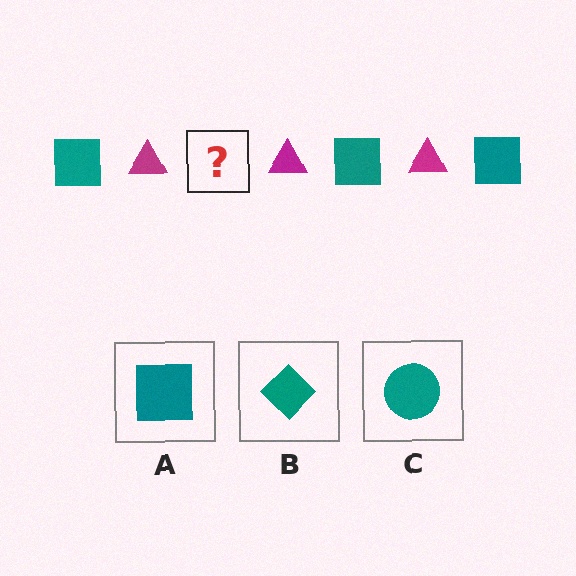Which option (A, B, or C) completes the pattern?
A.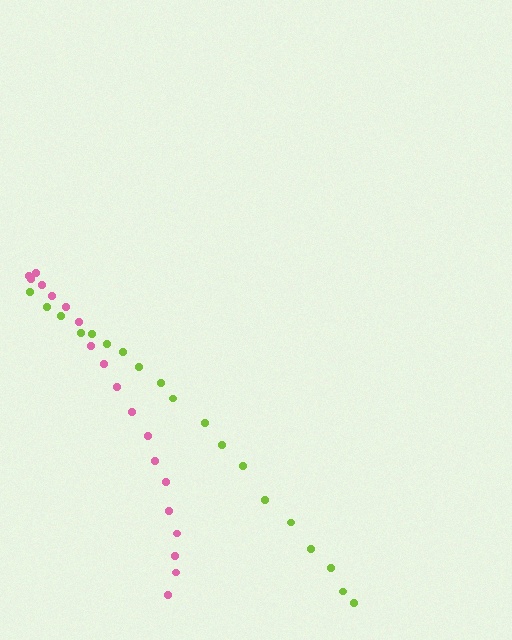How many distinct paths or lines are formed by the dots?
There are 2 distinct paths.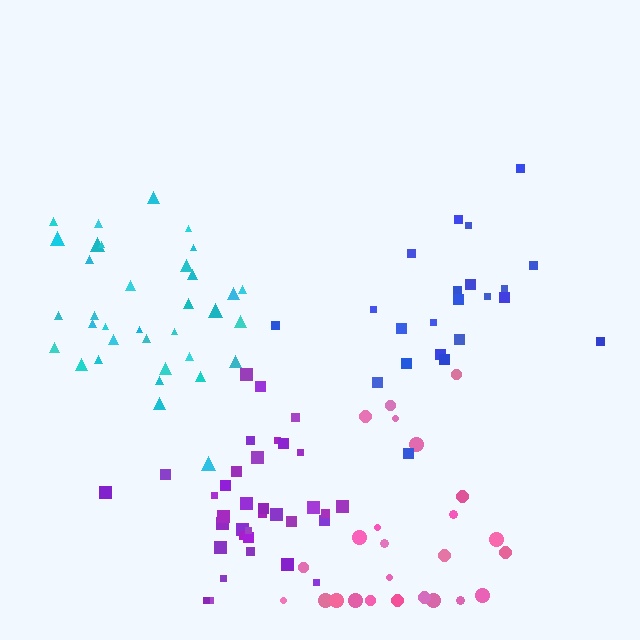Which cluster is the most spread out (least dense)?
Blue.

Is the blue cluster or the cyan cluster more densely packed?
Cyan.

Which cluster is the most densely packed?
Purple.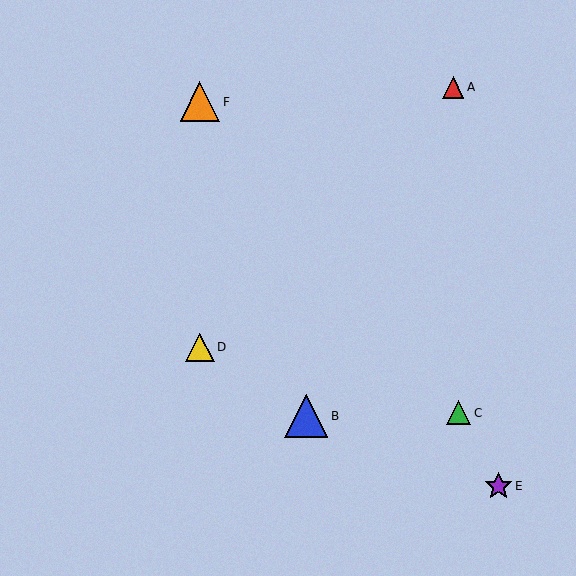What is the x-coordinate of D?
Object D is at x≈200.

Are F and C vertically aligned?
No, F is at x≈200 and C is at x≈459.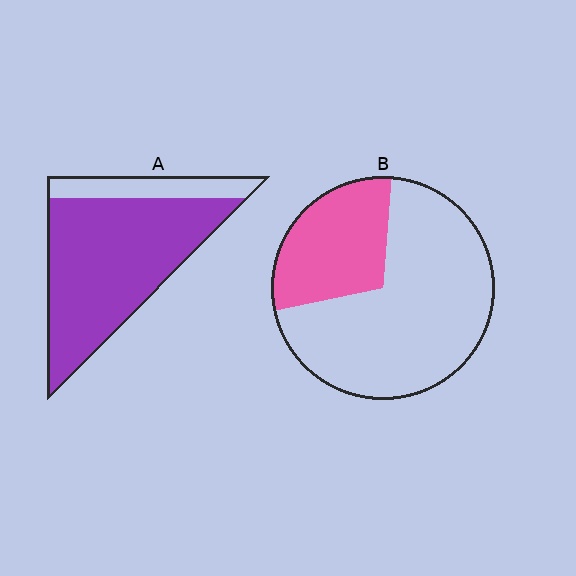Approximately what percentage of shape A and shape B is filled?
A is approximately 80% and B is approximately 30%.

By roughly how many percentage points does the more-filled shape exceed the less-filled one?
By roughly 50 percentage points (A over B).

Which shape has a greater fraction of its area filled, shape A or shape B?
Shape A.